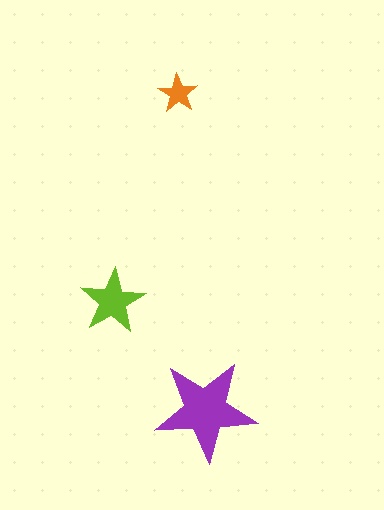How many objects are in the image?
There are 3 objects in the image.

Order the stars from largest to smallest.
the purple one, the lime one, the orange one.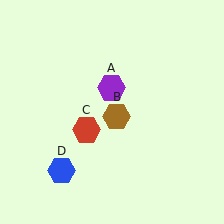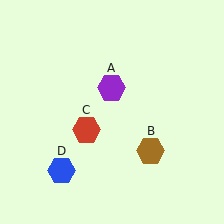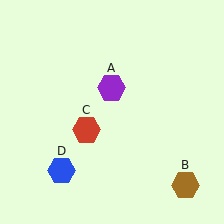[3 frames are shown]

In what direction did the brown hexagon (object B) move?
The brown hexagon (object B) moved down and to the right.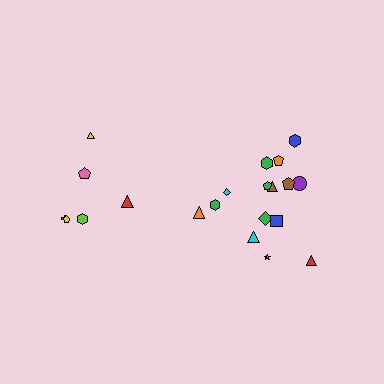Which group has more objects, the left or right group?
The right group.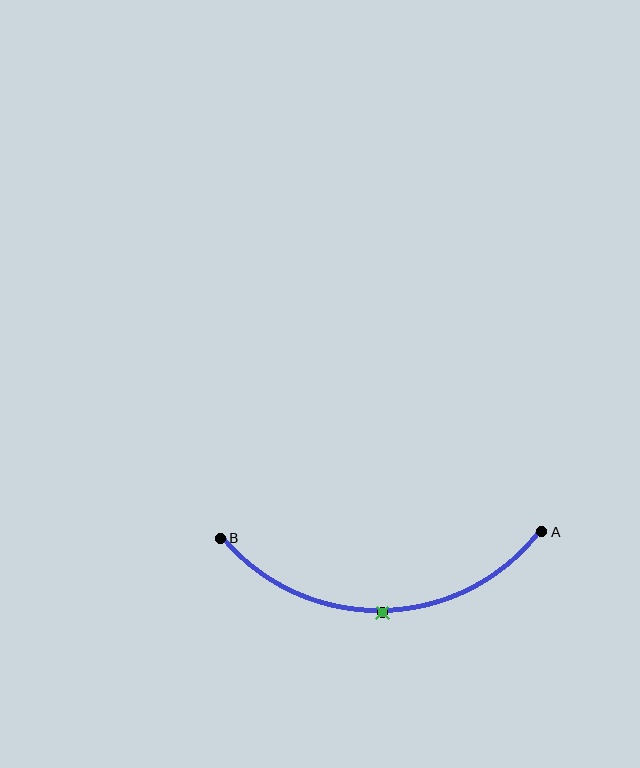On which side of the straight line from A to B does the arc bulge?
The arc bulges below the straight line connecting A and B.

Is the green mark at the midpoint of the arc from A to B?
Yes. The green mark lies on the arc at equal arc-length from both A and B — it is the arc midpoint.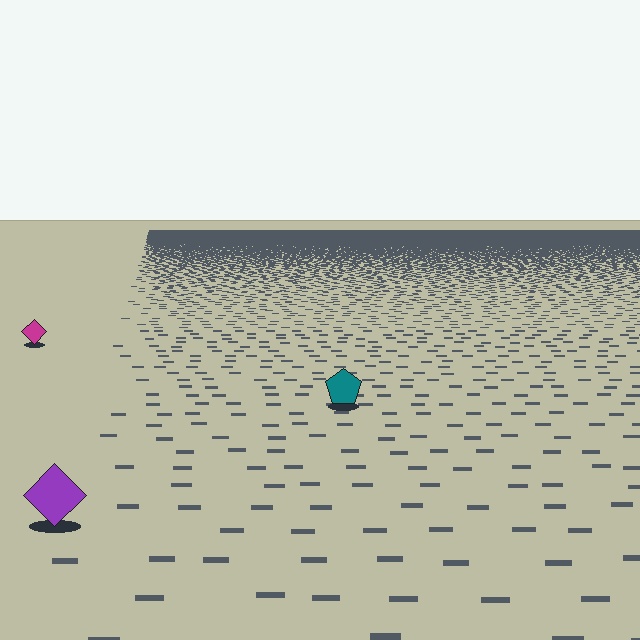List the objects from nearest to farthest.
From nearest to farthest: the purple diamond, the teal pentagon, the magenta diamond.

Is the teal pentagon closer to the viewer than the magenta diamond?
Yes. The teal pentagon is closer — you can tell from the texture gradient: the ground texture is coarser near it.